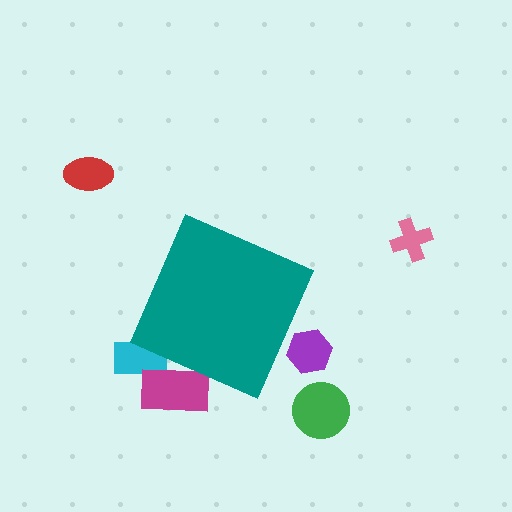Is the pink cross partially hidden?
No, the pink cross is fully visible.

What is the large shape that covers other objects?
A teal diamond.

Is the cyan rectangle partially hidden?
Yes, the cyan rectangle is partially hidden behind the teal diamond.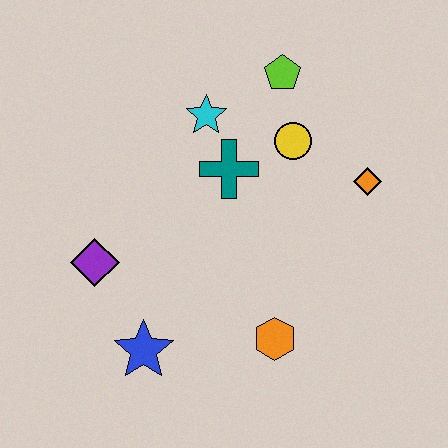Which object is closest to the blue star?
The purple diamond is closest to the blue star.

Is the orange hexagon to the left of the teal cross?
No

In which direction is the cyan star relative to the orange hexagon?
The cyan star is above the orange hexagon.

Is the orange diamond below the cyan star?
Yes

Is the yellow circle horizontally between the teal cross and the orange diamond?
Yes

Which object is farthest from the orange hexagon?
The lime pentagon is farthest from the orange hexagon.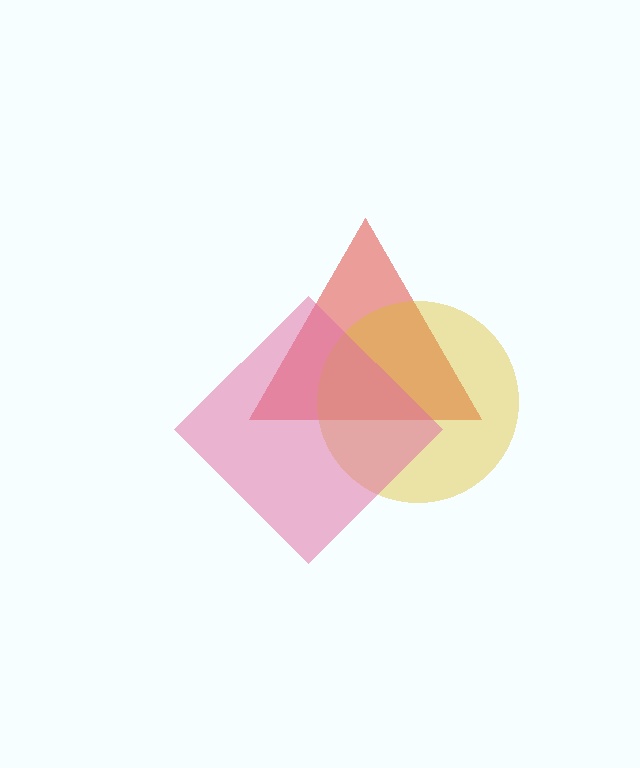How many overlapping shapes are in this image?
There are 3 overlapping shapes in the image.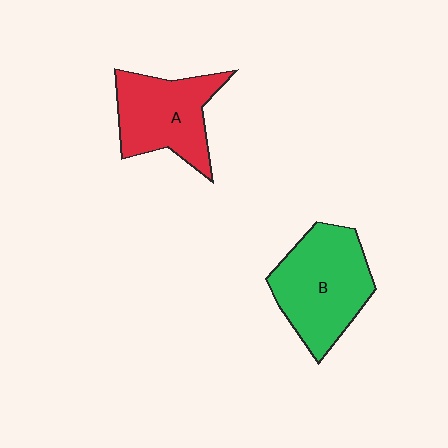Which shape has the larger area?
Shape B (green).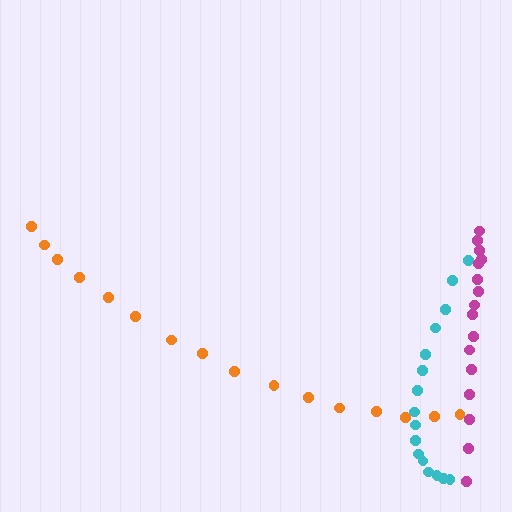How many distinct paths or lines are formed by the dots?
There are 3 distinct paths.